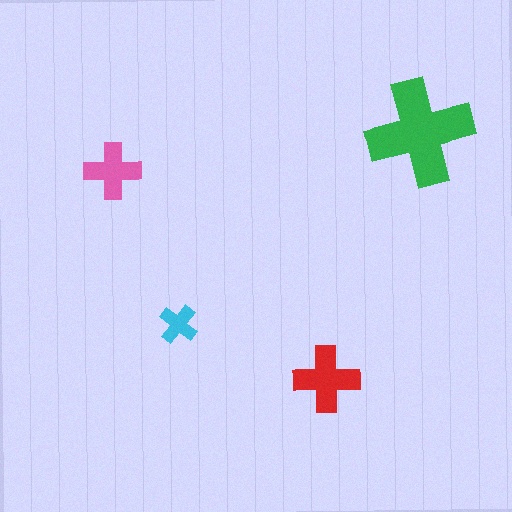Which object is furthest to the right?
The green cross is rightmost.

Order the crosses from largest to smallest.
the green one, the red one, the pink one, the cyan one.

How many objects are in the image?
There are 4 objects in the image.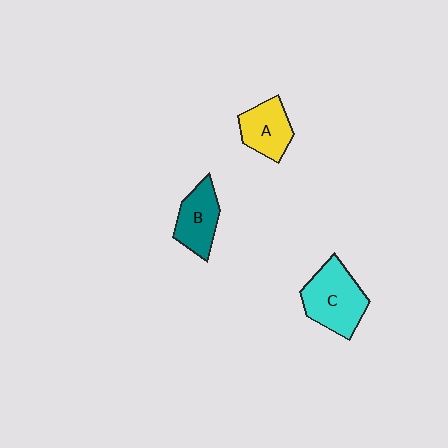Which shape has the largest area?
Shape C (cyan).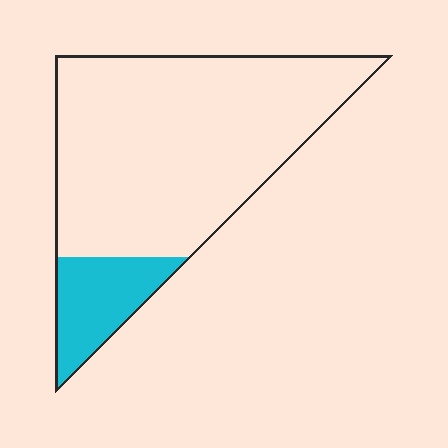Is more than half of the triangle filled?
No.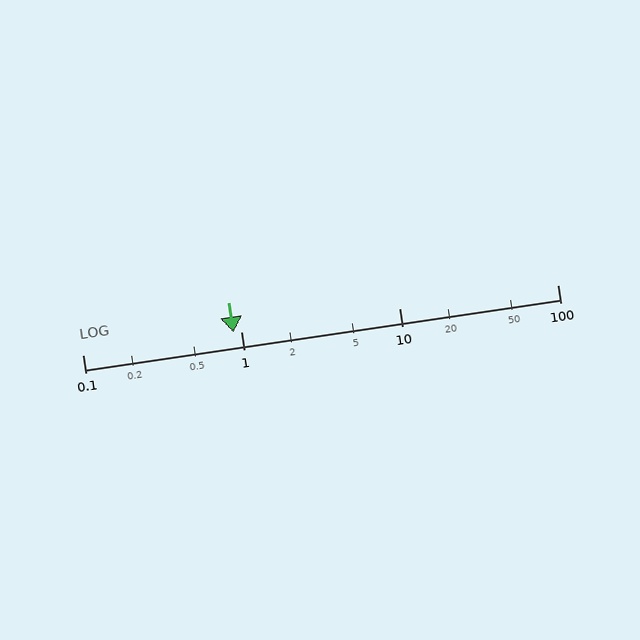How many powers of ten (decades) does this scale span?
The scale spans 3 decades, from 0.1 to 100.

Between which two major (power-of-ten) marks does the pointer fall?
The pointer is between 0.1 and 1.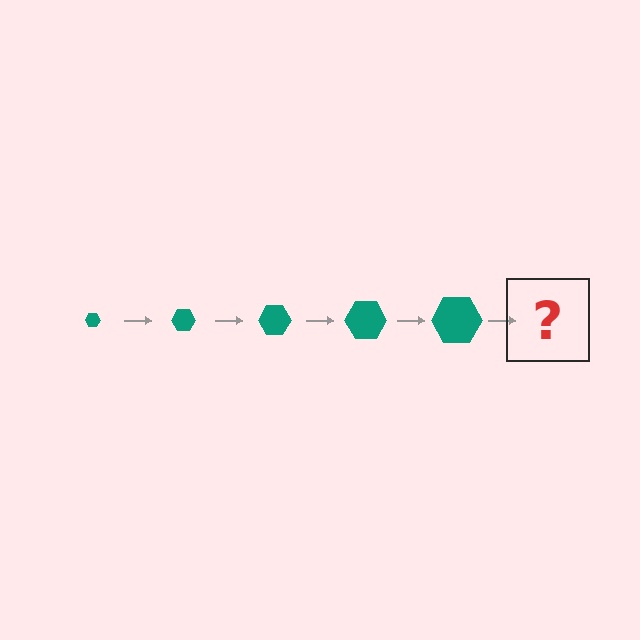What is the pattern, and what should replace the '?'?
The pattern is that the hexagon gets progressively larger each step. The '?' should be a teal hexagon, larger than the previous one.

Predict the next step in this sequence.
The next step is a teal hexagon, larger than the previous one.